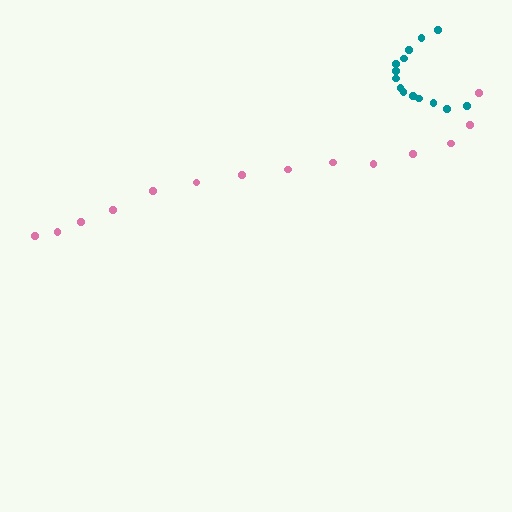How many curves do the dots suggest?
There are 2 distinct paths.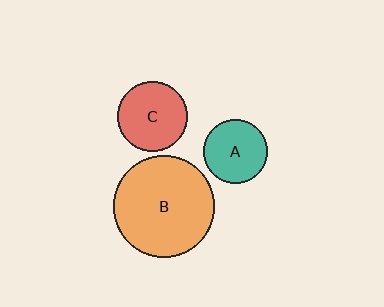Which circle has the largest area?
Circle B (orange).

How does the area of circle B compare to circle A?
Approximately 2.5 times.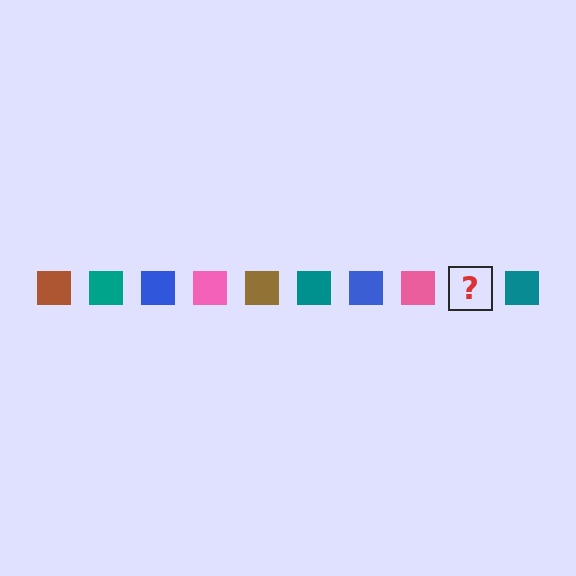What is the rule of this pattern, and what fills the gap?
The rule is that the pattern cycles through brown, teal, blue, pink squares. The gap should be filled with a brown square.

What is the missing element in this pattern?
The missing element is a brown square.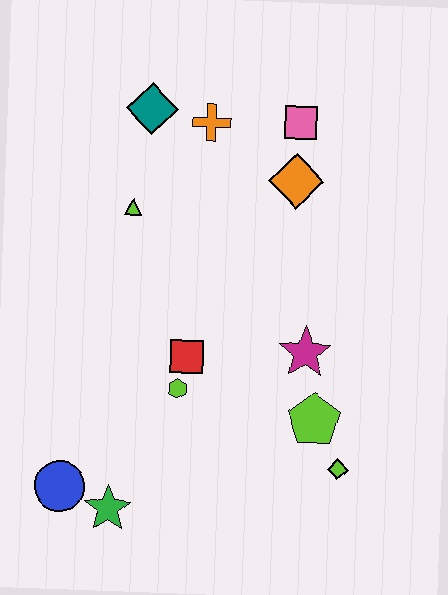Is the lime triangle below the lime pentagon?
No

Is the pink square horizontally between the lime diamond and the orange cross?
Yes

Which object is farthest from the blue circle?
The pink square is farthest from the blue circle.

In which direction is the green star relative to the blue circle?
The green star is to the right of the blue circle.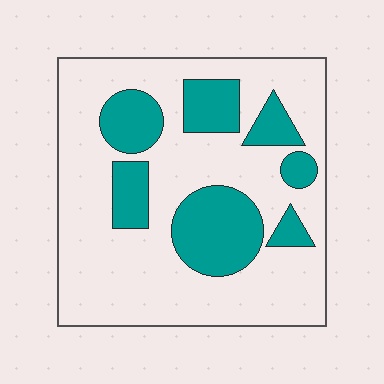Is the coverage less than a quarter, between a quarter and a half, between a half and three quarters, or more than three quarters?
Between a quarter and a half.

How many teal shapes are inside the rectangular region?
7.